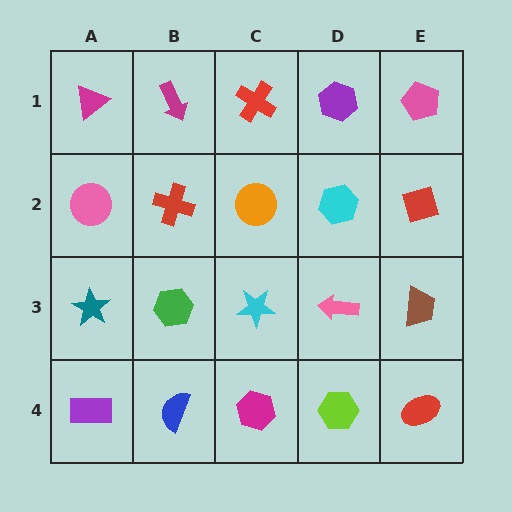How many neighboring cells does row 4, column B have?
3.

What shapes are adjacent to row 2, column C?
A red cross (row 1, column C), a cyan star (row 3, column C), a red cross (row 2, column B), a cyan hexagon (row 2, column D).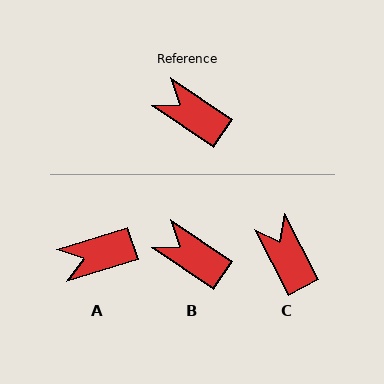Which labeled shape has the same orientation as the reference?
B.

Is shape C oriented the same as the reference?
No, it is off by about 28 degrees.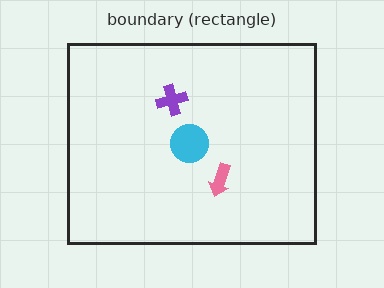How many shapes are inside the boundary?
3 inside, 0 outside.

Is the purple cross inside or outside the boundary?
Inside.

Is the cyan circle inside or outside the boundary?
Inside.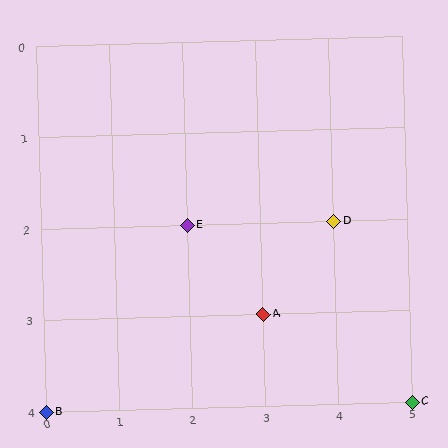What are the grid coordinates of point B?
Point B is at grid coordinates (0, 4).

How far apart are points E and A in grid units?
Points E and A are 1 column and 1 row apart (about 1.4 grid units diagonally).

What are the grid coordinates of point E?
Point E is at grid coordinates (2, 2).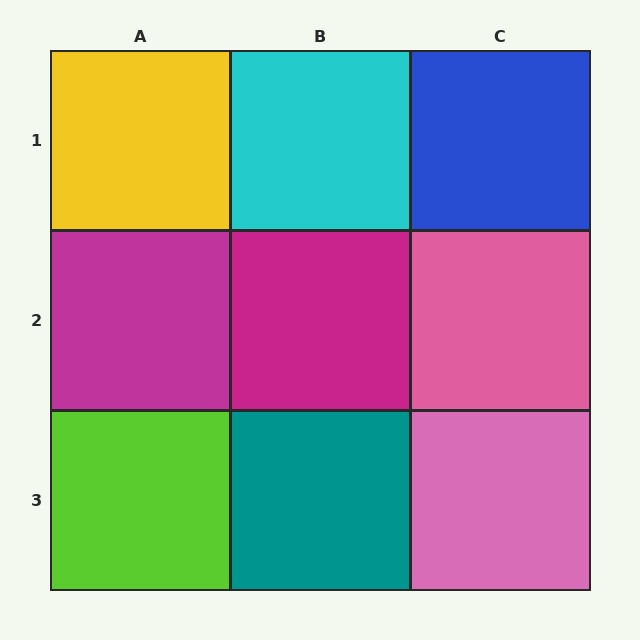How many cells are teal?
1 cell is teal.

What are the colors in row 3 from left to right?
Lime, teal, pink.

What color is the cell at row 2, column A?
Magenta.